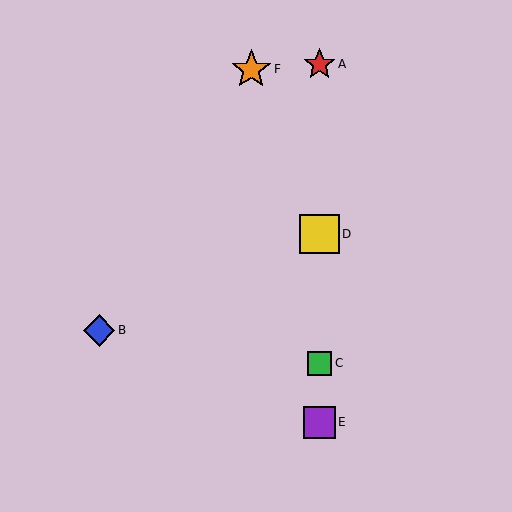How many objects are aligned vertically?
4 objects (A, C, D, E) are aligned vertically.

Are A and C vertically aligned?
Yes, both are at x≈319.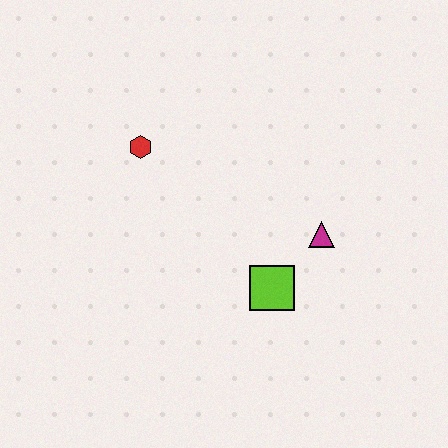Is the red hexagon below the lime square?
No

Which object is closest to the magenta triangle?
The lime square is closest to the magenta triangle.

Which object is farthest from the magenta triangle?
The red hexagon is farthest from the magenta triangle.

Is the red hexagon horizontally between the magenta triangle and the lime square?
No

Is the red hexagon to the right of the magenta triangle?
No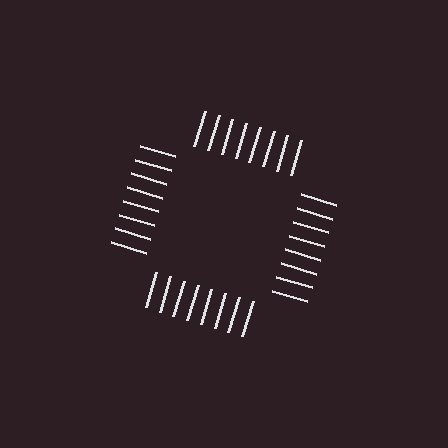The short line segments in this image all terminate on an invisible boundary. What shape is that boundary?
An illusory square — the line segments terminate on its edges but no continuous stroke is drawn.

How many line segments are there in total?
32 — 8 along each of the 4 edges.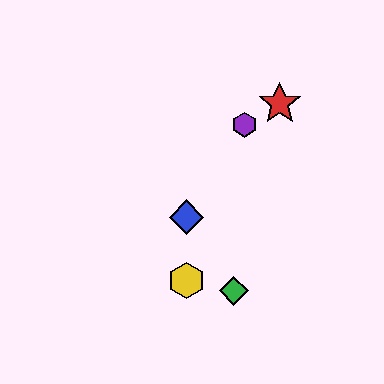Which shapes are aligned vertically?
The blue diamond, the yellow hexagon are aligned vertically.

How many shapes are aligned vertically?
2 shapes (the blue diamond, the yellow hexagon) are aligned vertically.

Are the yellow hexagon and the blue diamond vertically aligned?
Yes, both are at x≈187.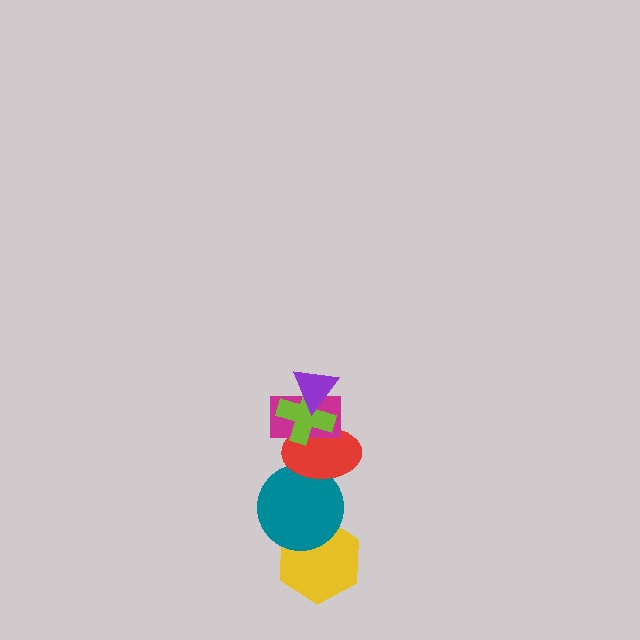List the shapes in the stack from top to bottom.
From top to bottom: the purple triangle, the lime cross, the magenta rectangle, the red ellipse, the teal circle, the yellow hexagon.